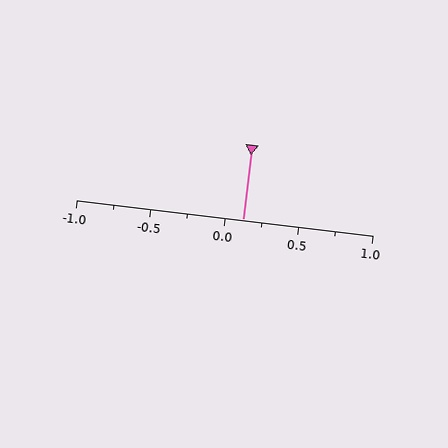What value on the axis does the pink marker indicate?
The marker indicates approximately 0.12.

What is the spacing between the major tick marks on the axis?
The major ticks are spaced 0.5 apart.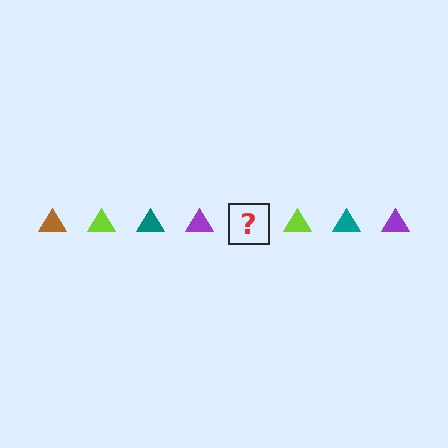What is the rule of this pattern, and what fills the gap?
The rule is that the pattern cycles through brown, lime, teal, purple triangles. The gap should be filled with a brown triangle.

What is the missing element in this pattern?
The missing element is a brown triangle.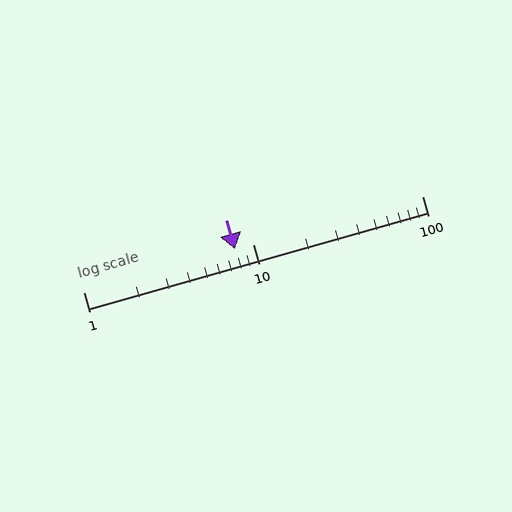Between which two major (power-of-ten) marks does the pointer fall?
The pointer is between 1 and 10.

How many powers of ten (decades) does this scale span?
The scale spans 2 decades, from 1 to 100.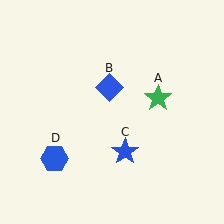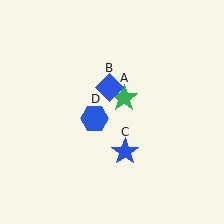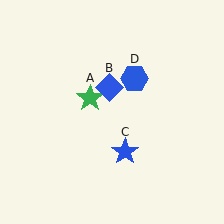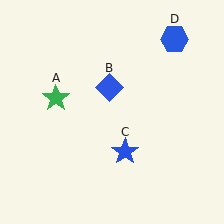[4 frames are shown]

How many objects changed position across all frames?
2 objects changed position: green star (object A), blue hexagon (object D).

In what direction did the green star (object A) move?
The green star (object A) moved left.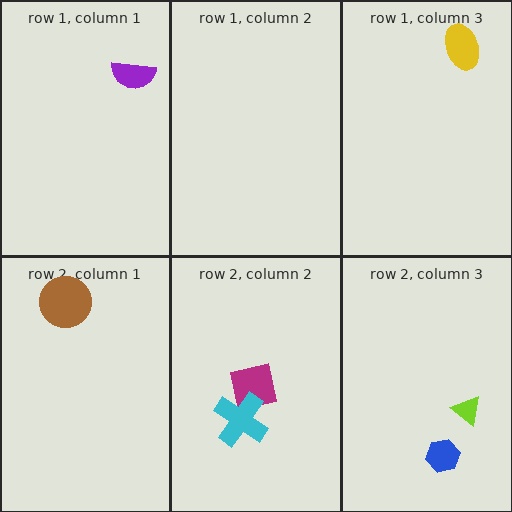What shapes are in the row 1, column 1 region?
The purple semicircle.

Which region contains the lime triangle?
The row 2, column 3 region.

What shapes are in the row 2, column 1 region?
The brown circle.